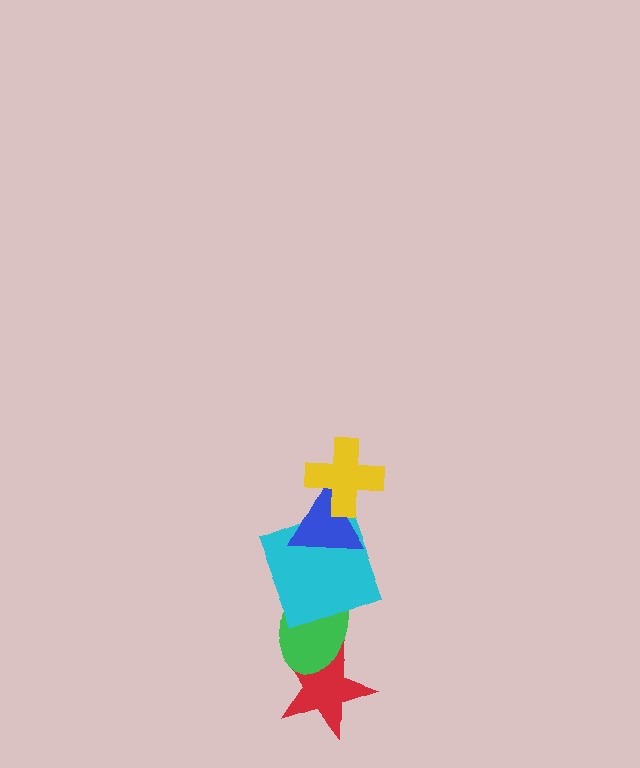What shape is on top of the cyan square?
The blue triangle is on top of the cyan square.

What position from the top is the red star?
The red star is 5th from the top.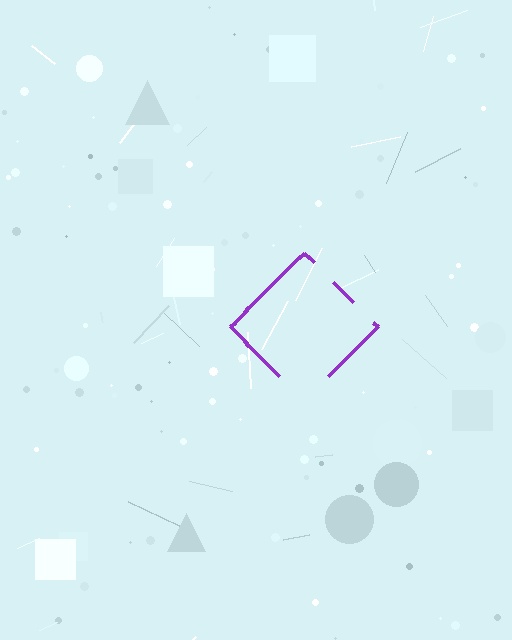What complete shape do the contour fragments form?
The contour fragments form a diamond.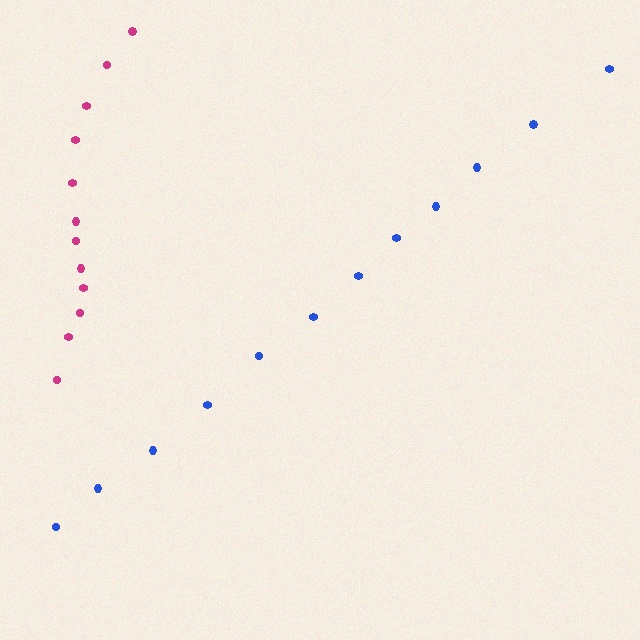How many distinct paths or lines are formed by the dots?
There are 2 distinct paths.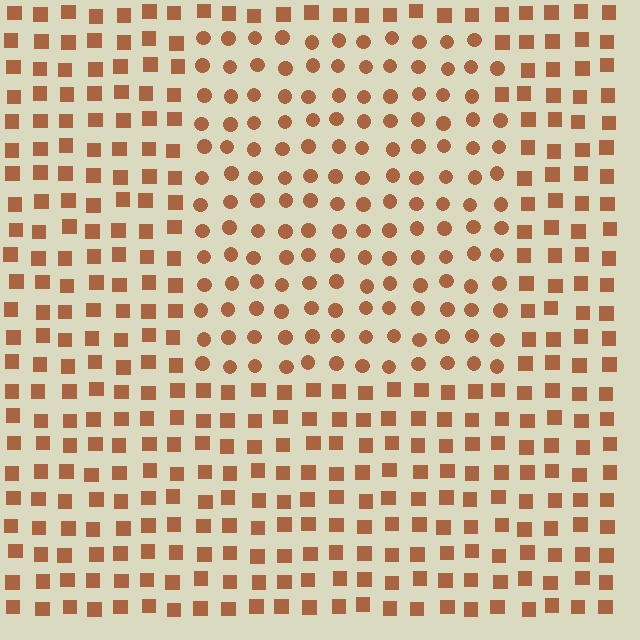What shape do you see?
I see a rectangle.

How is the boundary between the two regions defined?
The boundary is defined by a change in element shape: circles inside vs. squares outside. All elements share the same color and spacing.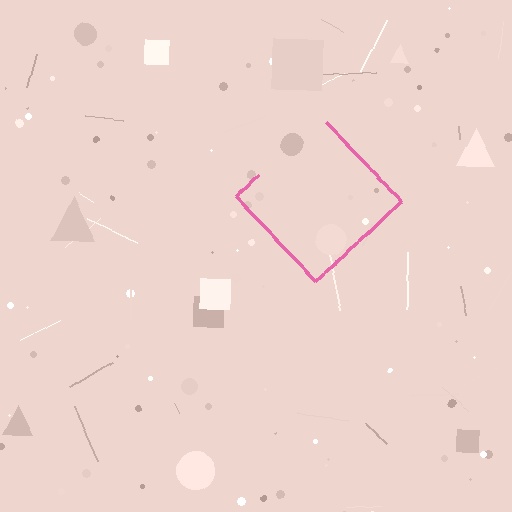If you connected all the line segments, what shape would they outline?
They would outline a diamond.